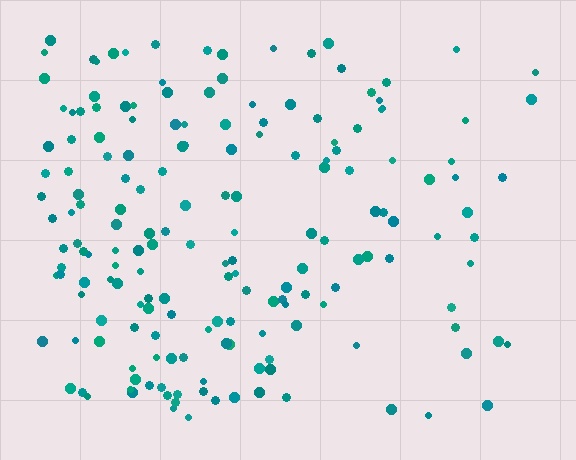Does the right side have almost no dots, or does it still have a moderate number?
Still a moderate number, just noticeably fewer than the left.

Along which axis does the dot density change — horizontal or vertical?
Horizontal.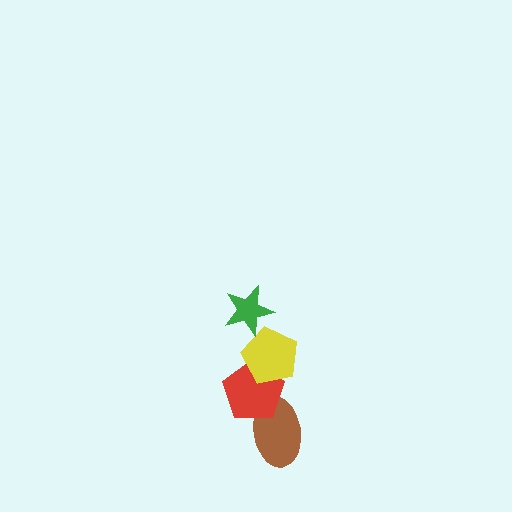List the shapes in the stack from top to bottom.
From top to bottom: the green star, the yellow pentagon, the red pentagon, the brown ellipse.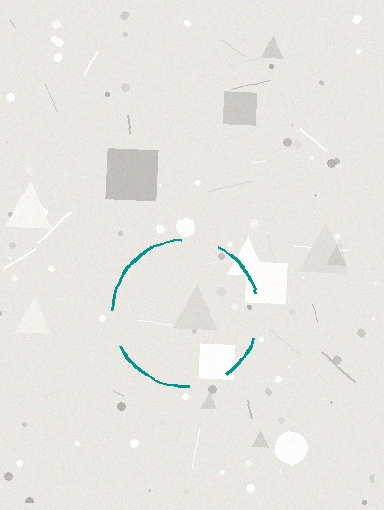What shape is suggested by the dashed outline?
The dashed outline suggests a circle.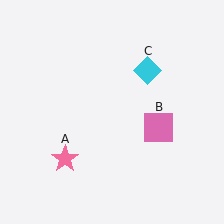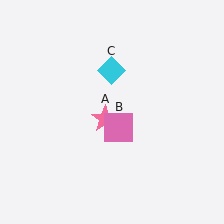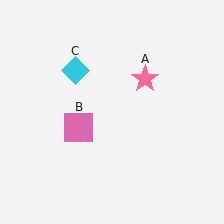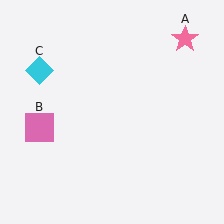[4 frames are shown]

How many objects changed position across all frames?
3 objects changed position: pink star (object A), pink square (object B), cyan diamond (object C).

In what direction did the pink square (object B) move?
The pink square (object B) moved left.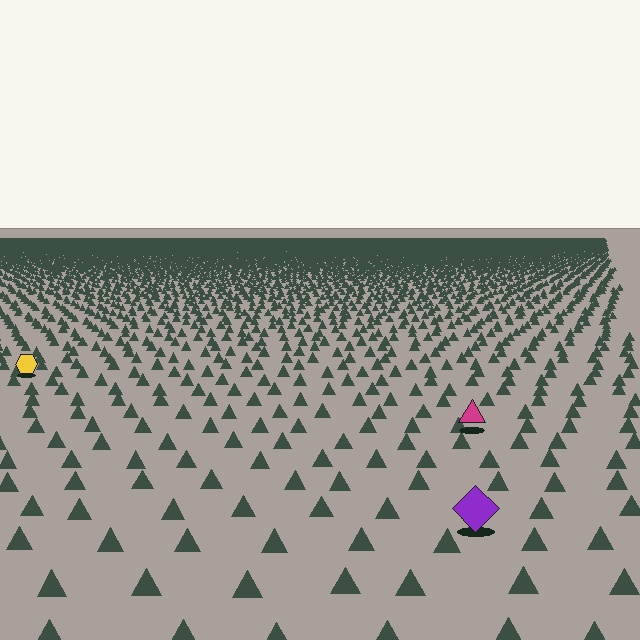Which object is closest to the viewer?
The purple diamond is closest. The texture marks near it are larger and more spread out.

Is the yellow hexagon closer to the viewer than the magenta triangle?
No. The magenta triangle is closer — you can tell from the texture gradient: the ground texture is coarser near it.